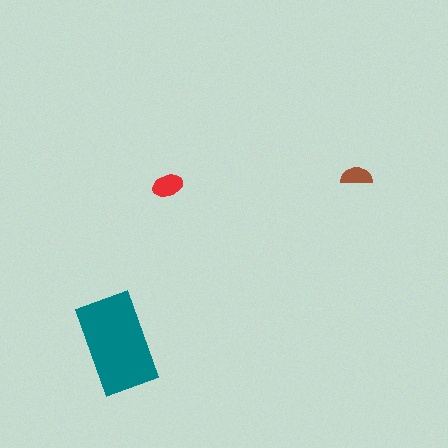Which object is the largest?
The teal rectangle.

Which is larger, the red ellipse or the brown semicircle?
The red ellipse.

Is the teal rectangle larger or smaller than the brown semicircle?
Larger.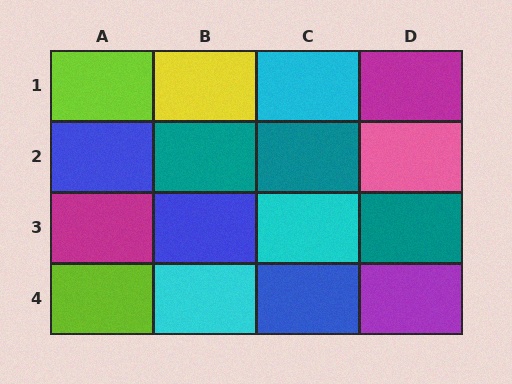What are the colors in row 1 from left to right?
Lime, yellow, cyan, magenta.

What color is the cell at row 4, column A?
Lime.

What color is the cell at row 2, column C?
Teal.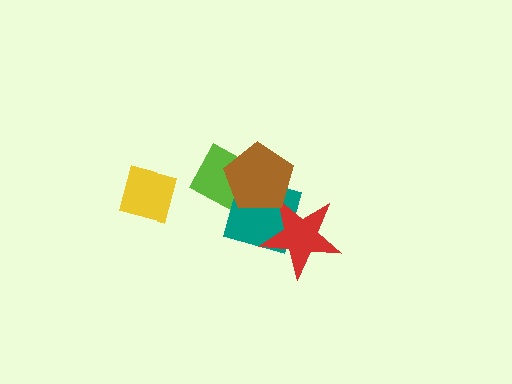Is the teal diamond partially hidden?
Yes, it is partially covered by another shape.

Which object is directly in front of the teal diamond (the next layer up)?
The red star is directly in front of the teal diamond.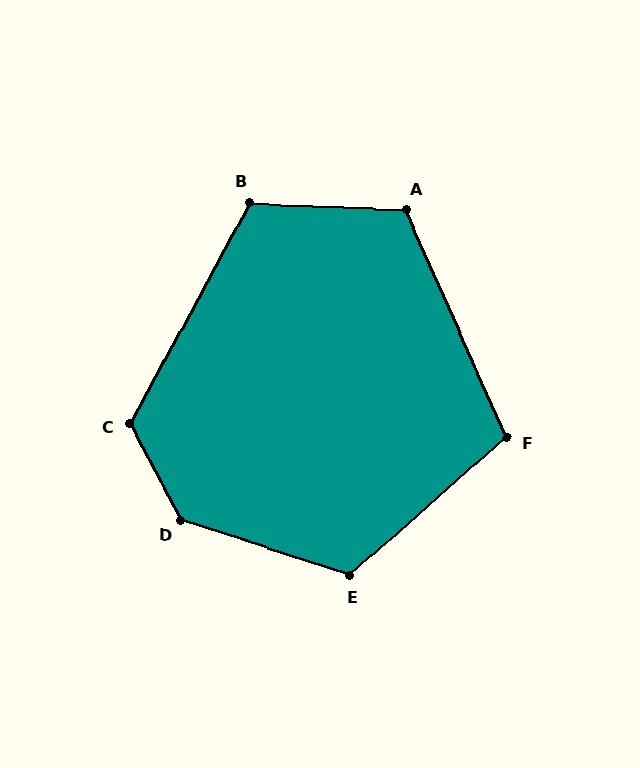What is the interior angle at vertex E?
Approximately 120 degrees (obtuse).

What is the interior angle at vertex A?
Approximately 116 degrees (obtuse).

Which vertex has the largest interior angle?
D, at approximately 136 degrees.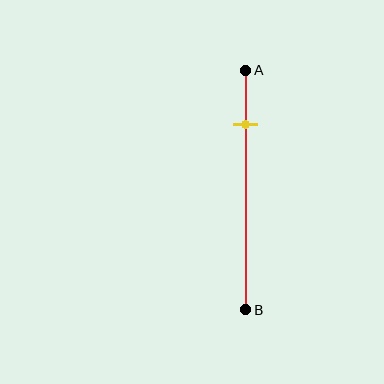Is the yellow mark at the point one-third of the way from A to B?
No, the mark is at about 25% from A, not at the 33% one-third point.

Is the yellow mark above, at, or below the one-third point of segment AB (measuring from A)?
The yellow mark is above the one-third point of segment AB.